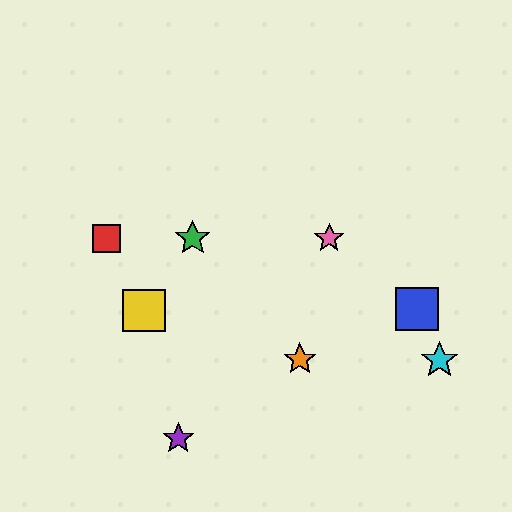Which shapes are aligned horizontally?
The red square, the green star, the pink star are aligned horizontally.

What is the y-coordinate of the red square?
The red square is at y≈238.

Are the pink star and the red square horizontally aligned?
Yes, both are at y≈238.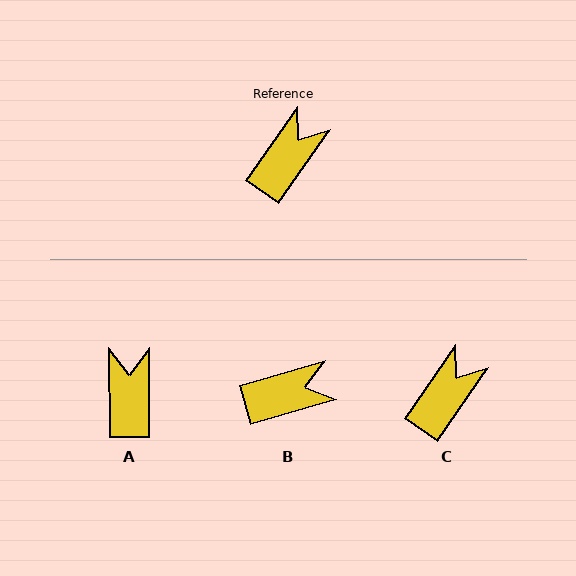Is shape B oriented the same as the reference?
No, it is off by about 39 degrees.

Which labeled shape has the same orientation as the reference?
C.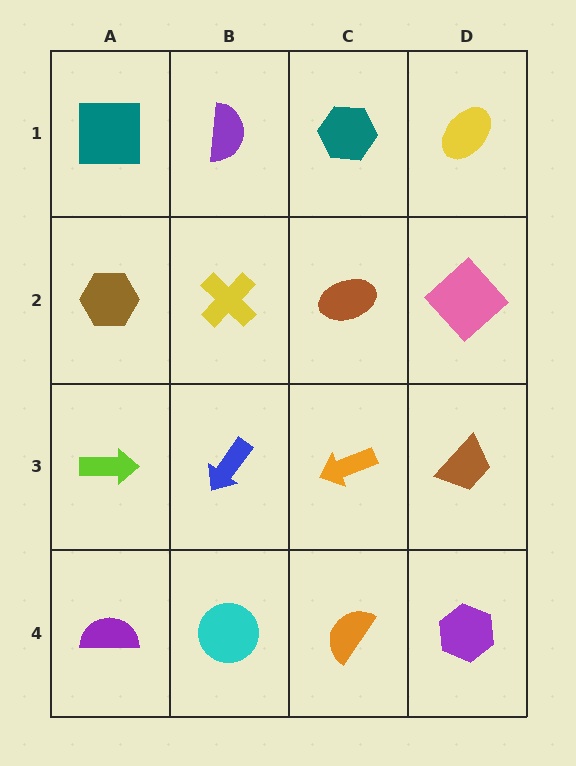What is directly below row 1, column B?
A yellow cross.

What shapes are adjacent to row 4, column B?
A blue arrow (row 3, column B), a purple semicircle (row 4, column A), an orange semicircle (row 4, column C).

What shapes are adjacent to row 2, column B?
A purple semicircle (row 1, column B), a blue arrow (row 3, column B), a brown hexagon (row 2, column A), a brown ellipse (row 2, column C).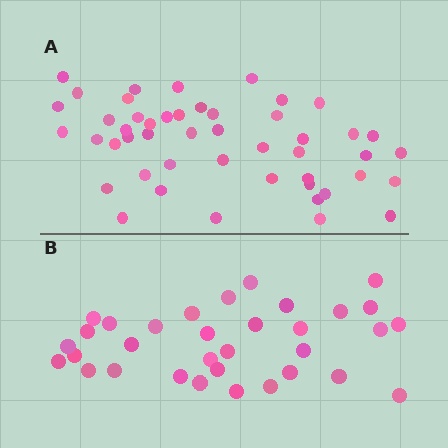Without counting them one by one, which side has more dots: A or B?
Region A (the top region) has more dots.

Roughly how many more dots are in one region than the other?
Region A has approximately 15 more dots than region B.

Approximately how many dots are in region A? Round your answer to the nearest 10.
About 50 dots. (The exact count is 48, which rounds to 50.)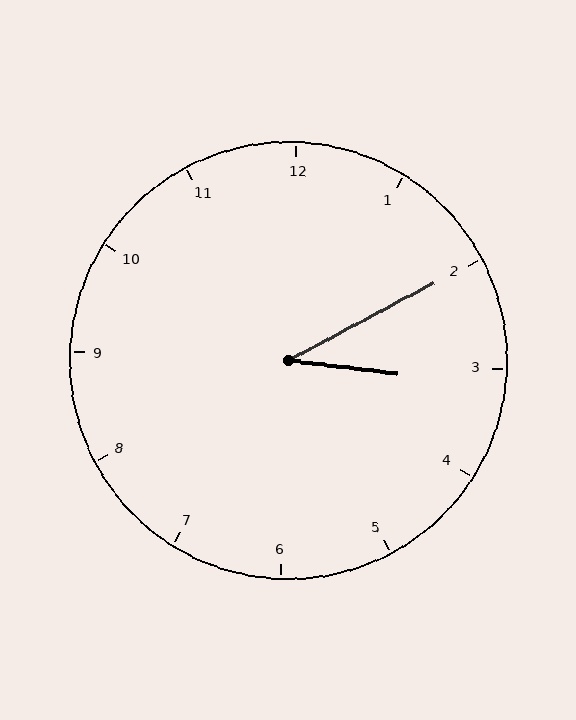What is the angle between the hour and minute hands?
Approximately 35 degrees.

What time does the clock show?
3:10.